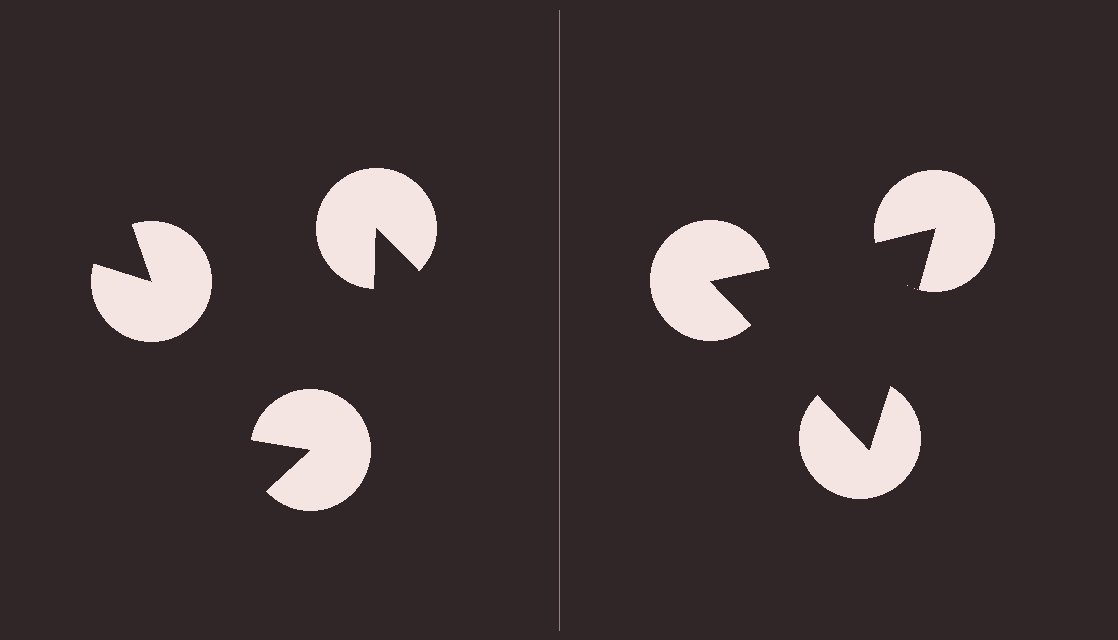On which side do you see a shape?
An illusory triangle appears on the right side. On the left side the wedge cuts are rotated, so no coherent shape forms.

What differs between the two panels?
The pac-man discs are positioned identically on both sides; only the wedge orientations differ. On the right they align to a triangle; on the left they are misaligned.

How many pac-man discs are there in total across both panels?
6 — 3 on each side.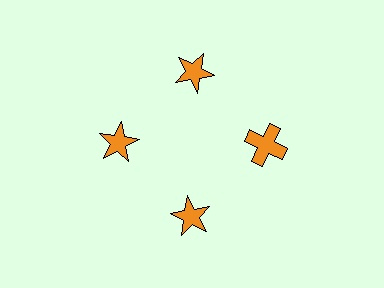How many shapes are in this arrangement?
There are 4 shapes arranged in a ring pattern.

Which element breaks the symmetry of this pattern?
The orange cross at roughly the 3 o'clock position breaks the symmetry. All other shapes are orange stars.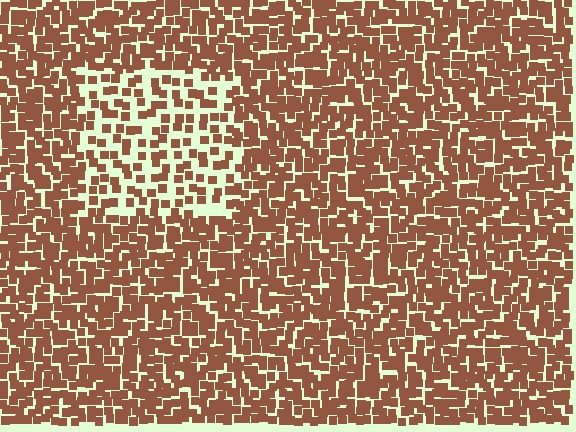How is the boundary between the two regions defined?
The boundary is defined by a change in element density (approximately 2.0x ratio). All elements are the same color, size, and shape.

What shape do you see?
I see a rectangle.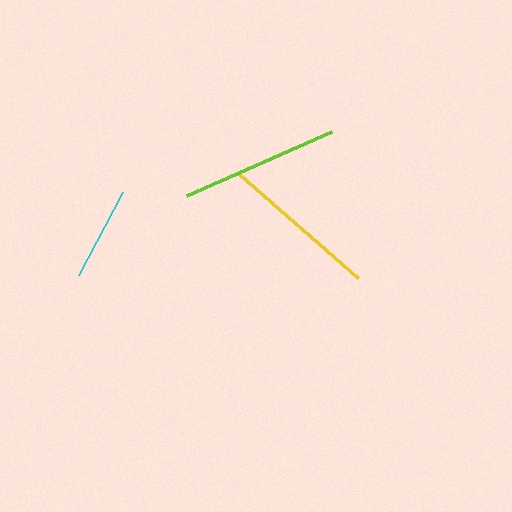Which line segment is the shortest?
The cyan line is the shortest at approximately 94 pixels.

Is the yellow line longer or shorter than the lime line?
The lime line is longer than the yellow line.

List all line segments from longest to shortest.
From longest to shortest: lime, yellow, cyan.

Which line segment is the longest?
The lime line is the longest at approximately 158 pixels.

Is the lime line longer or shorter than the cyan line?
The lime line is longer than the cyan line.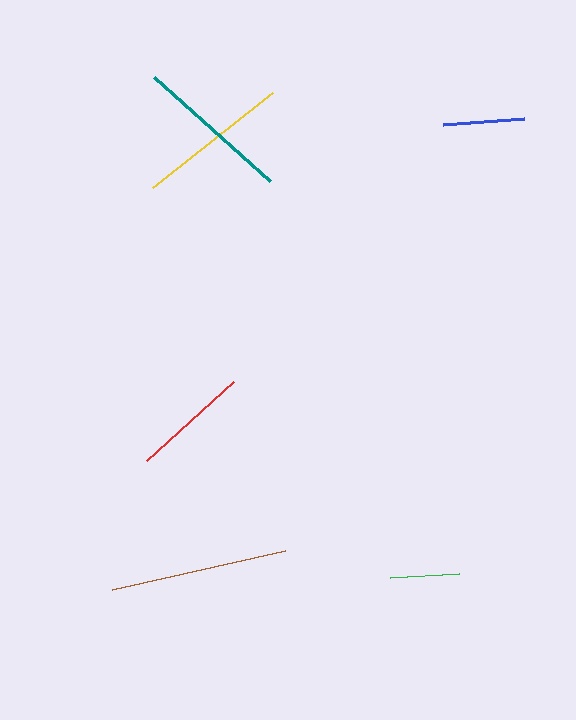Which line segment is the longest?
The brown line is the longest at approximately 177 pixels.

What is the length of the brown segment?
The brown segment is approximately 177 pixels long.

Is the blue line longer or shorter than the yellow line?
The yellow line is longer than the blue line.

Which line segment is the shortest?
The green line is the shortest at approximately 69 pixels.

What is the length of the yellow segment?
The yellow segment is approximately 153 pixels long.